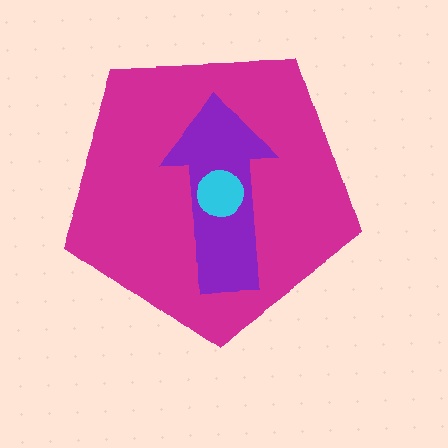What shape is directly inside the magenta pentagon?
The purple arrow.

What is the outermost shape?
The magenta pentagon.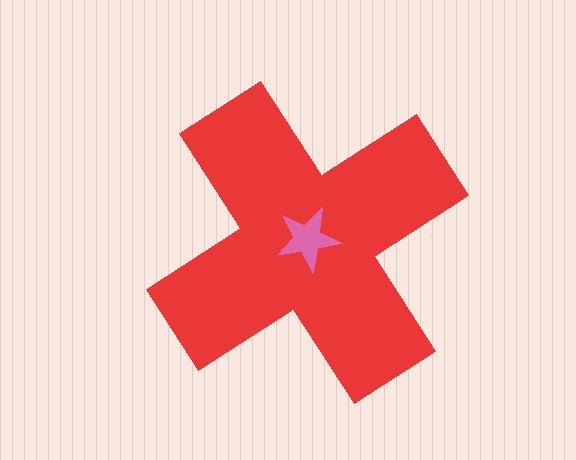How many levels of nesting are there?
2.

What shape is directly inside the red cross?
The pink star.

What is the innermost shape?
The pink star.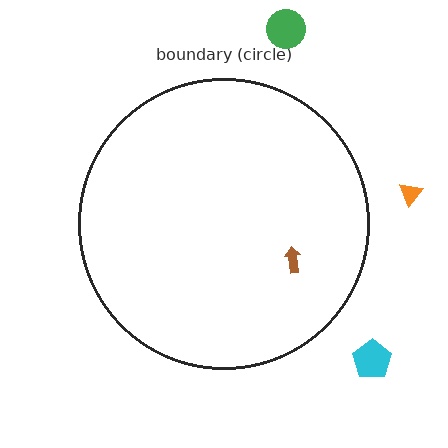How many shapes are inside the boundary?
1 inside, 3 outside.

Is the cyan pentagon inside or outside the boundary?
Outside.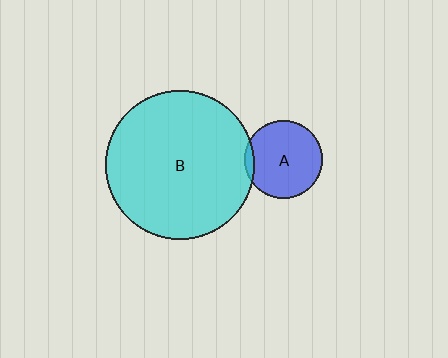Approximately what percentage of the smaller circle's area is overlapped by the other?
Approximately 5%.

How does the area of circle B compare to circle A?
Approximately 3.6 times.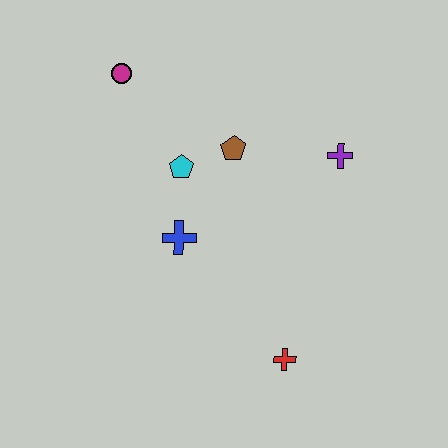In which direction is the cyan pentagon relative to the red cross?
The cyan pentagon is above the red cross.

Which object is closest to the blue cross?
The cyan pentagon is closest to the blue cross.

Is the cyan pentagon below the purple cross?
Yes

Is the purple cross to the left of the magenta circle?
No